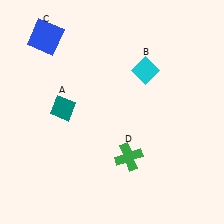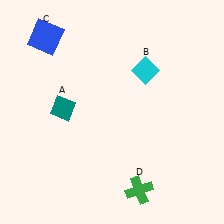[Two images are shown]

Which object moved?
The green cross (D) moved down.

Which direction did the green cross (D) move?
The green cross (D) moved down.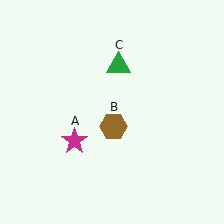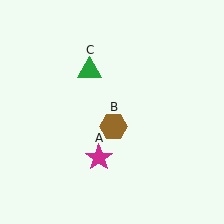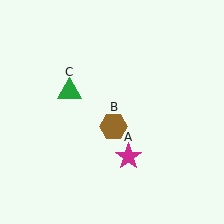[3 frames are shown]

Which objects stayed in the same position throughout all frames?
Brown hexagon (object B) remained stationary.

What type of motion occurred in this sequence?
The magenta star (object A), green triangle (object C) rotated counterclockwise around the center of the scene.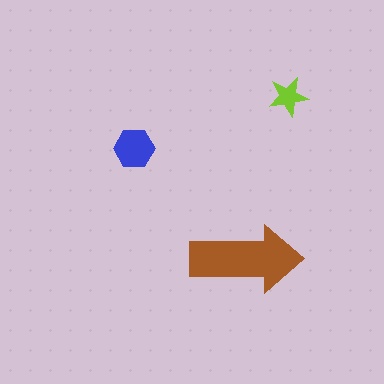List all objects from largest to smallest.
The brown arrow, the blue hexagon, the lime star.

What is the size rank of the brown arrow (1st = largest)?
1st.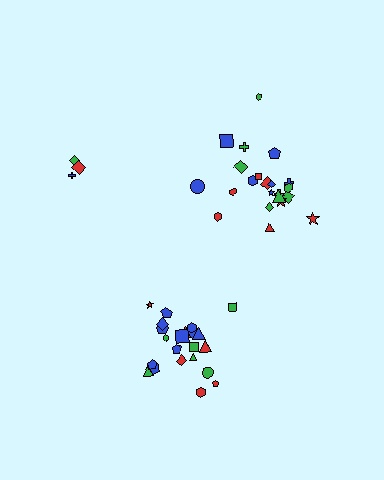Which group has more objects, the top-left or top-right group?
The top-right group.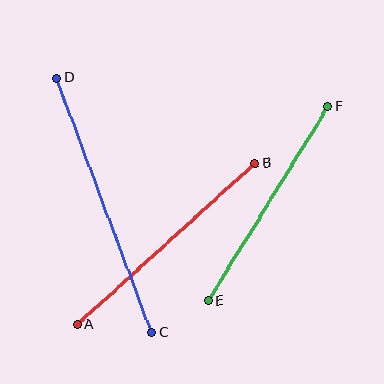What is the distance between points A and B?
The distance is approximately 241 pixels.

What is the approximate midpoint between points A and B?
The midpoint is at approximately (166, 244) pixels.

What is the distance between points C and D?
The distance is approximately 271 pixels.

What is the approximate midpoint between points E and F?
The midpoint is at approximately (268, 204) pixels.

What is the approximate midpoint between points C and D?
The midpoint is at approximately (104, 205) pixels.